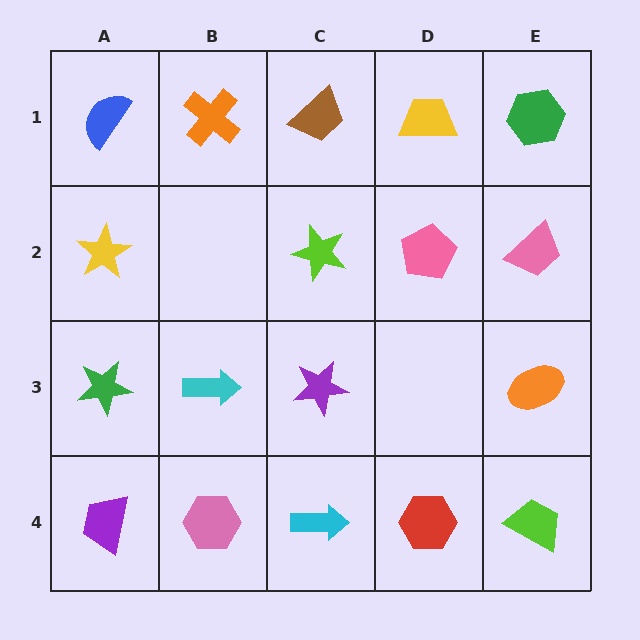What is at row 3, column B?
A cyan arrow.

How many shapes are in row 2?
4 shapes.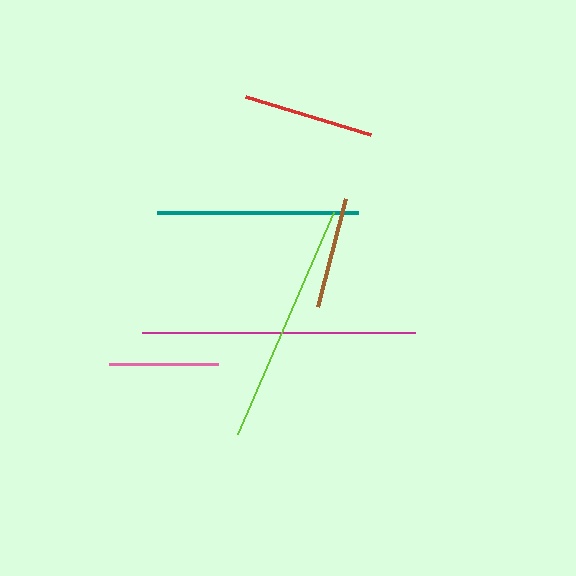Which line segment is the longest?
The magenta line is the longest at approximately 273 pixels.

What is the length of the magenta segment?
The magenta segment is approximately 273 pixels long.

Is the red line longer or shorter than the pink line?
The red line is longer than the pink line.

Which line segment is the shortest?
The pink line is the shortest at approximately 109 pixels.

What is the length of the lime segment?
The lime segment is approximately 242 pixels long.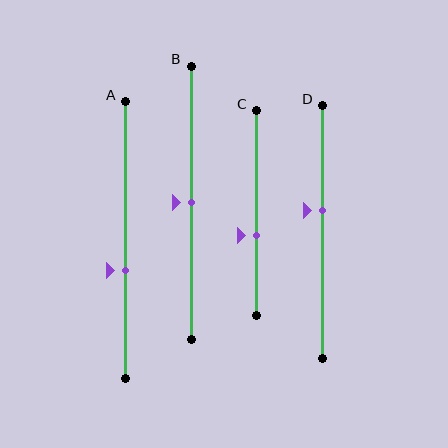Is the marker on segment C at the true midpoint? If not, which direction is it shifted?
No, the marker on segment C is shifted downward by about 11% of the segment length.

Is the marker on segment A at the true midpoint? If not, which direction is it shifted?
No, the marker on segment A is shifted downward by about 11% of the segment length.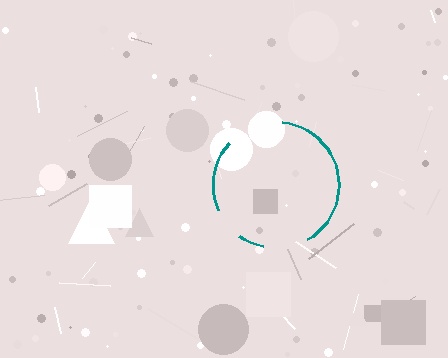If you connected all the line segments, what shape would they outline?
They would outline a circle.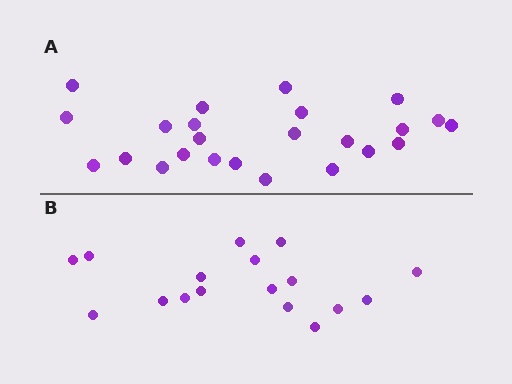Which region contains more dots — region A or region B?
Region A (the top region) has more dots.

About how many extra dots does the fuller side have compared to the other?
Region A has roughly 8 or so more dots than region B.